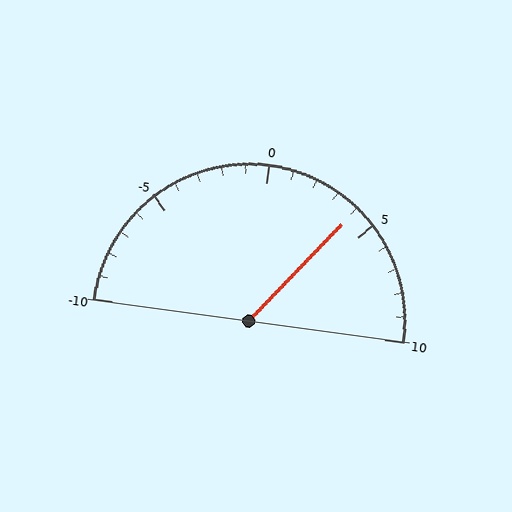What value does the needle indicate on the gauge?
The needle indicates approximately 4.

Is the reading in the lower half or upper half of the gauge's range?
The reading is in the upper half of the range (-10 to 10).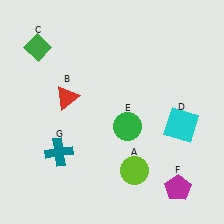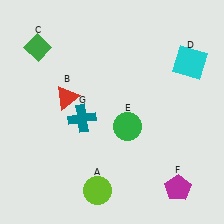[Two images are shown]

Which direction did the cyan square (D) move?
The cyan square (D) moved up.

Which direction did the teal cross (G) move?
The teal cross (G) moved up.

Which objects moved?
The objects that moved are: the lime circle (A), the cyan square (D), the teal cross (G).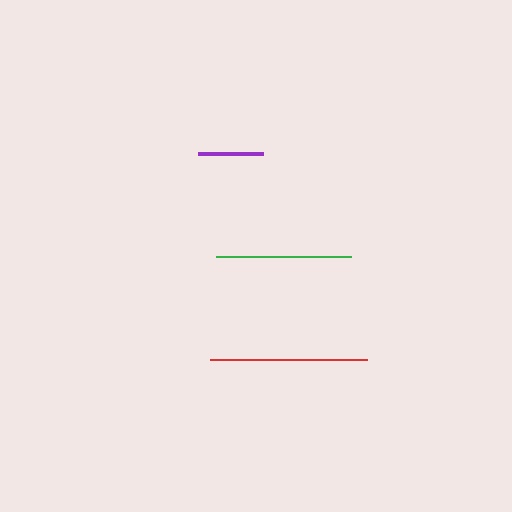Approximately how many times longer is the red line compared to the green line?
The red line is approximately 1.2 times the length of the green line.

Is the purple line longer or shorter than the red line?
The red line is longer than the purple line.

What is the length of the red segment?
The red segment is approximately 156 pixels long.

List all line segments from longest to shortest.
From longest to shortest: red, green, purple.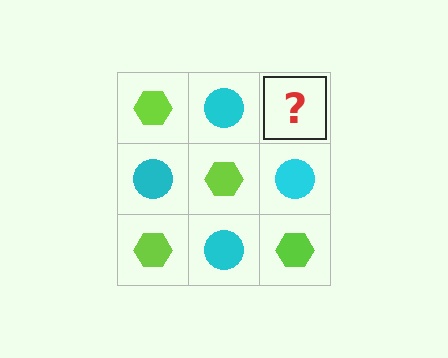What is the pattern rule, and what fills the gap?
The rule is that it alternates lime hexagon and cyan circle in a checkerboard pattern. The gap should be filled with a lime hexagon.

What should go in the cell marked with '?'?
The missing cell should contain a lime hexagon.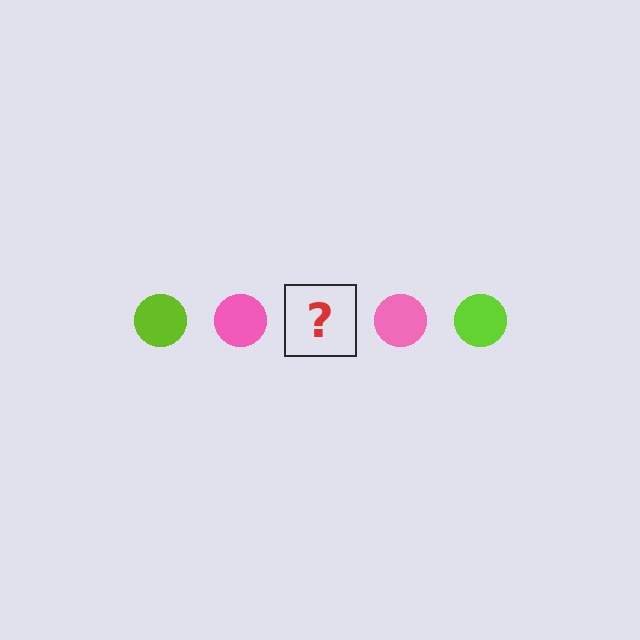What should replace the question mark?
The question mark should be replaced with a lime circle.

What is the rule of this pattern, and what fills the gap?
The rule is that the pattern cycles through lime, pink circles. The gap should be filled with a lime circle.